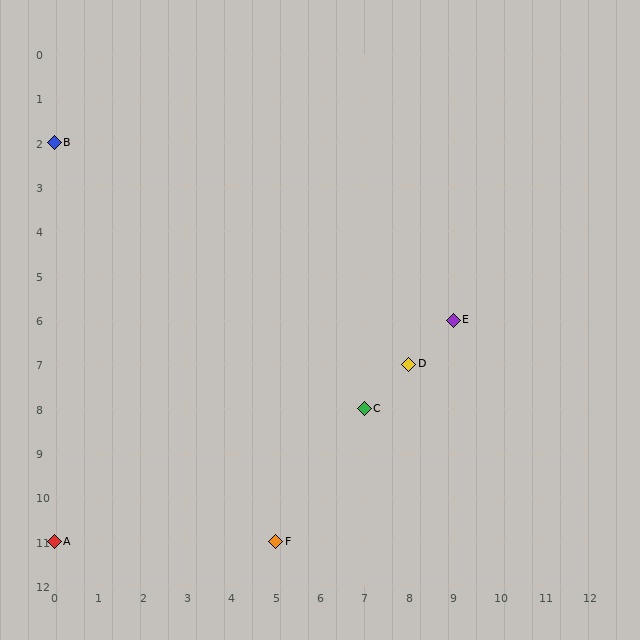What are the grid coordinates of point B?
Point B is at grid coordinates (0, 2).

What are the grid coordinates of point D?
Point D is at grid coordinates (8, 7).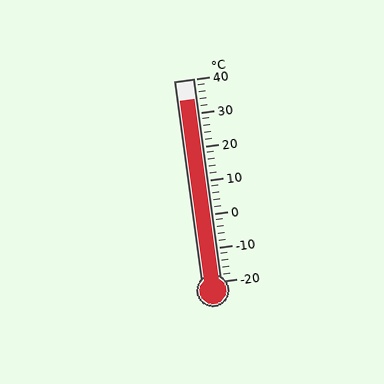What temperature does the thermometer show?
The thermometer shows approximately 34°C.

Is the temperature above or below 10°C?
The temperature is above 10°C.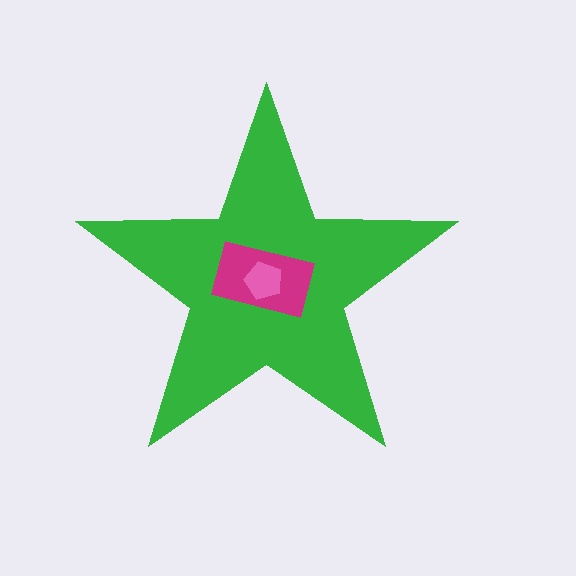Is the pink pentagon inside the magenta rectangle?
Yes.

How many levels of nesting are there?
3.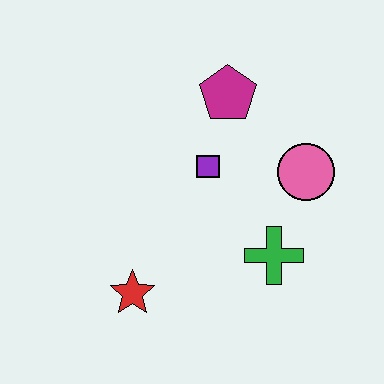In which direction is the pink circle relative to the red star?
The pink circle is to the right of the red star.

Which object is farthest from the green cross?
The magenta pentagon is farthest from the green cross.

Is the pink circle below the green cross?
No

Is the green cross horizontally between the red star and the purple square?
No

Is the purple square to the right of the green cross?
No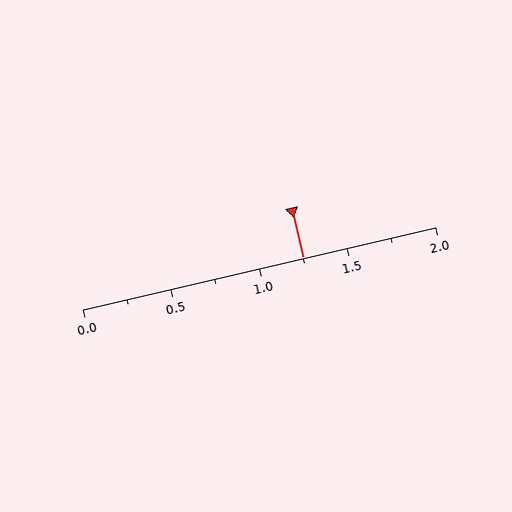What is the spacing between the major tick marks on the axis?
The major ticks are spaced 0.5 apart.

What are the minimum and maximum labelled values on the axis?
The axis runs from 0.0 to 2.0.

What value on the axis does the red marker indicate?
The marker indicates approximately 1.25.